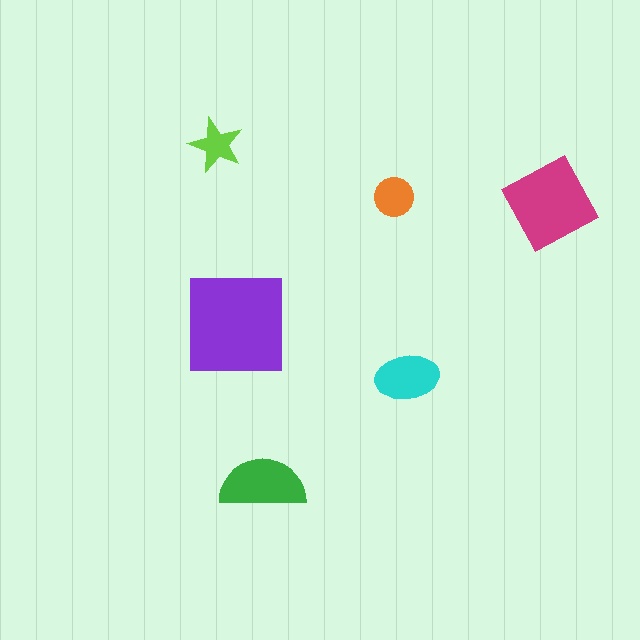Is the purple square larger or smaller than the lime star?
Larger.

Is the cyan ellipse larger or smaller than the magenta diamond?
Smaller.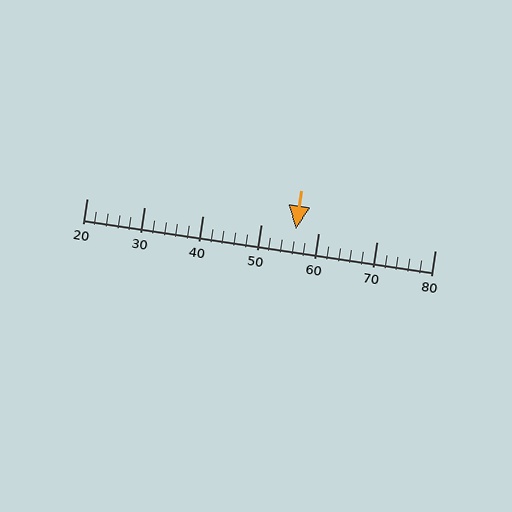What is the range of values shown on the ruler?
The ruler shows values from 20 to 80.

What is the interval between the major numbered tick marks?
The major tick marks are spaced 10 units apart.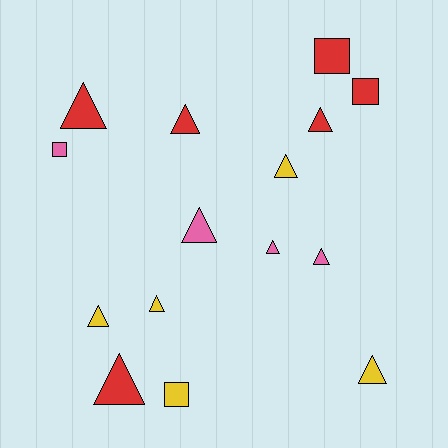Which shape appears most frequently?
Triangle, with 11 objects.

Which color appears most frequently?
Red, with 6 objects.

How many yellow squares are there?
There is 1 yellow square.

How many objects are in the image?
There are 15 objects.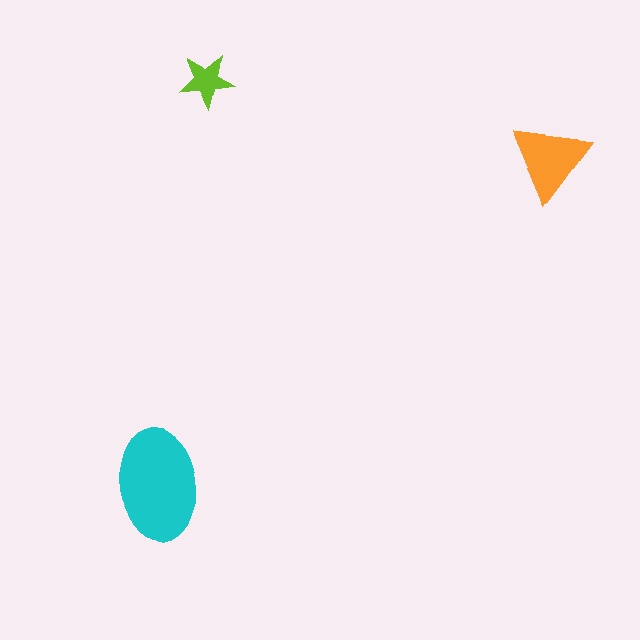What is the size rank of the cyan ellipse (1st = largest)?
1st.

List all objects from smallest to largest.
The lime star, the orange triangle, the cyan ellipse.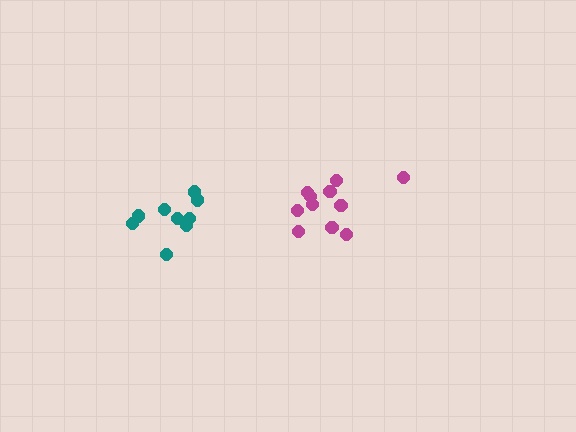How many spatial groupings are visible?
There are 2 spatial groupings.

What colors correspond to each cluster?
The clusters are colored: magenta, teal.